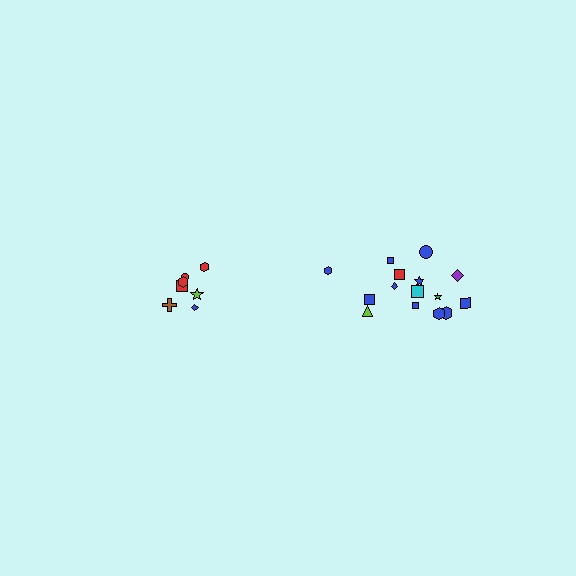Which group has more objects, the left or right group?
The right group.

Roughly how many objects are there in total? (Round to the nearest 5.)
Roughly 20 objects in total.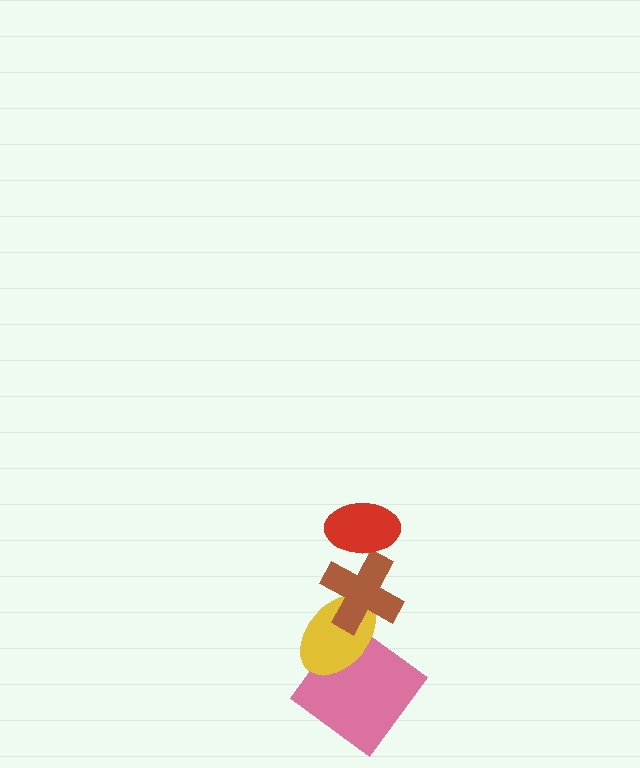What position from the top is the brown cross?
The brown cross is 2nd from the top.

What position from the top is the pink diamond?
The pink diamond is 4th from the top.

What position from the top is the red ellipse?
The red ellipse is 1st from the top.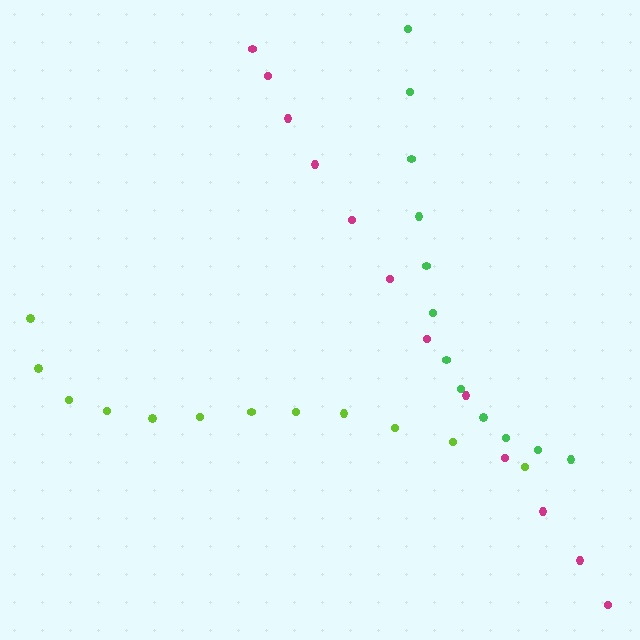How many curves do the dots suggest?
There are 3 distinct paths.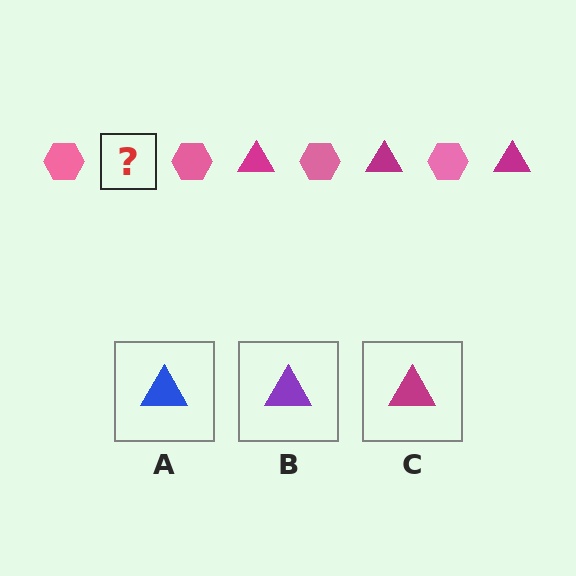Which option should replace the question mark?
Option C.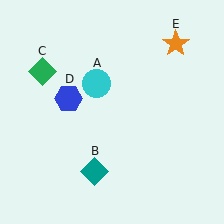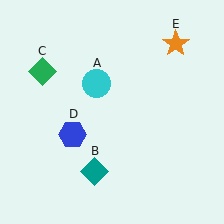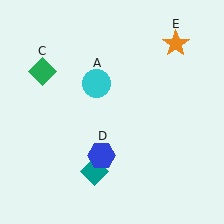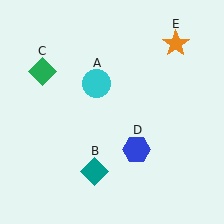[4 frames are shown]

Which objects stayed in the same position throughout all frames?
Cyan circle (object A) and teal diamond (object B) and green diamond (object C) and orange star (object E) remained stationary.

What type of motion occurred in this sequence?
The blue hexagon (object D) rotated counterclockwise around the center of the scene.